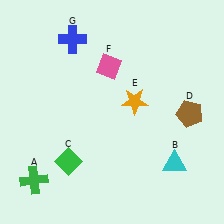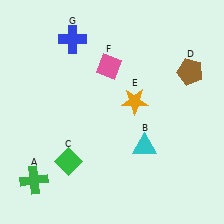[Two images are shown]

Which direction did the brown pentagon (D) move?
The brown pentagon (D) moved up.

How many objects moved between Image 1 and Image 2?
2 objects moved between the two images.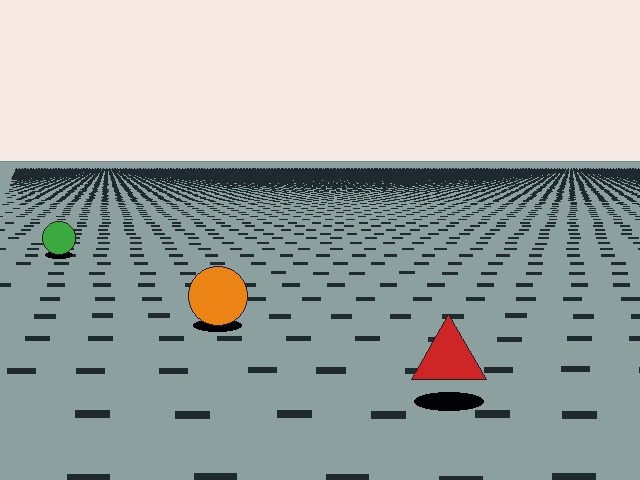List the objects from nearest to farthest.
From nearest to farthest: the red triangle, the orange circle, the green circle.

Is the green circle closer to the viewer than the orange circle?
No. The orange circle is closer — you can tell from the texture gradient: the ground texture is coarser near it.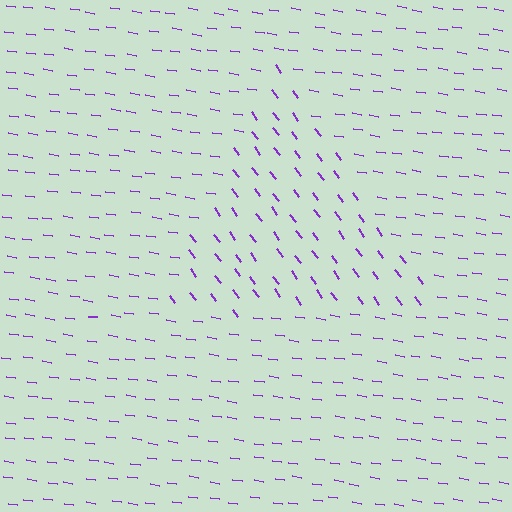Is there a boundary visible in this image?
Yes, there is a texture boundary formed by a change in line orientation.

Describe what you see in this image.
The image is filled with small purple line segments. A triangle region in the image has lines oriented differently from the surrounding lines, creating a visible texture boundary.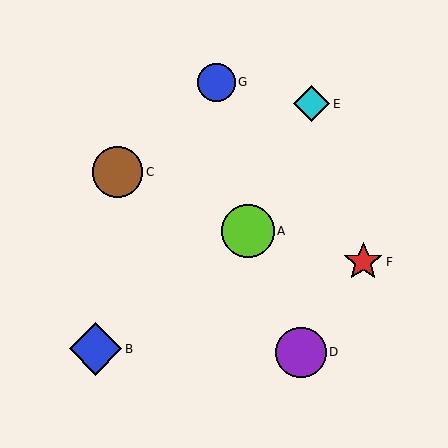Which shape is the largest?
The lime circle (labeled A) is the largest.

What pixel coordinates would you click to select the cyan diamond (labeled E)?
Click at (311, 104) to select the cyan diamond E.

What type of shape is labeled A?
Shape A is a lime circle.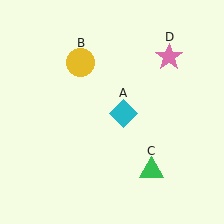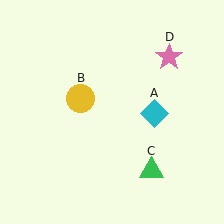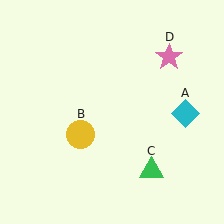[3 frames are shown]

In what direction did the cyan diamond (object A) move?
The cyan diamond (object A) moved right.